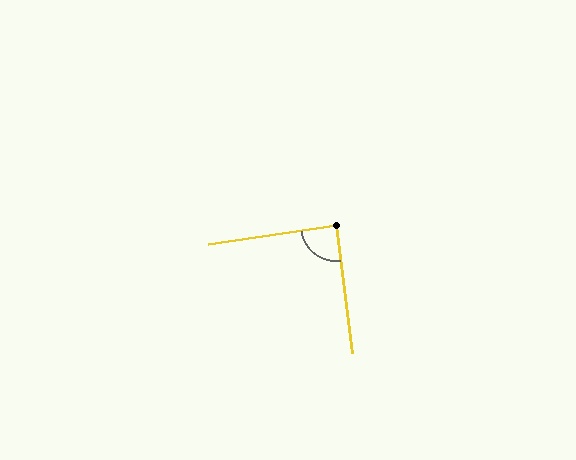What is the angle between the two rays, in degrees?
Approximately 89 degrees.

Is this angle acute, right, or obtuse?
It is approximately a right angle.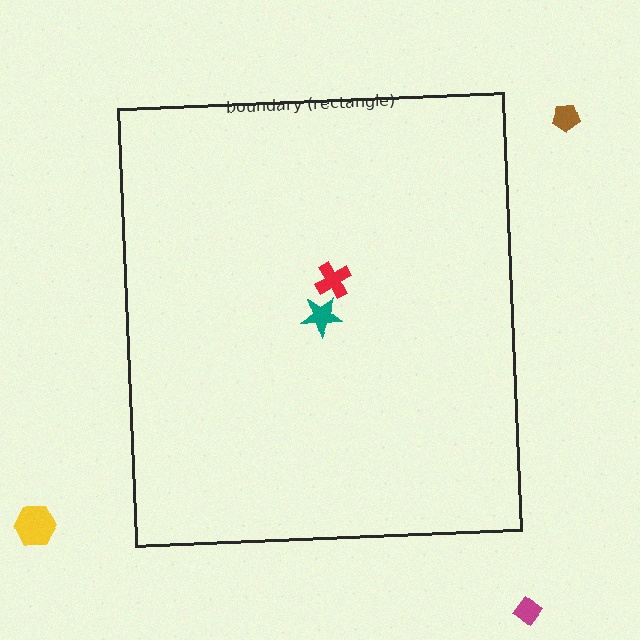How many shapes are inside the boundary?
2 inside, 3 outside.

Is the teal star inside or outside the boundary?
Inside.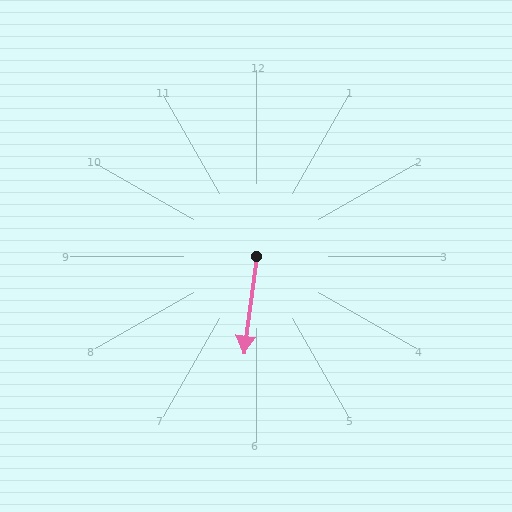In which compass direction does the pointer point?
South.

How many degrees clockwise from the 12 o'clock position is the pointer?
Approximately 187 degrees.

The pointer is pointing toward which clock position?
Roughly 6 o'clock.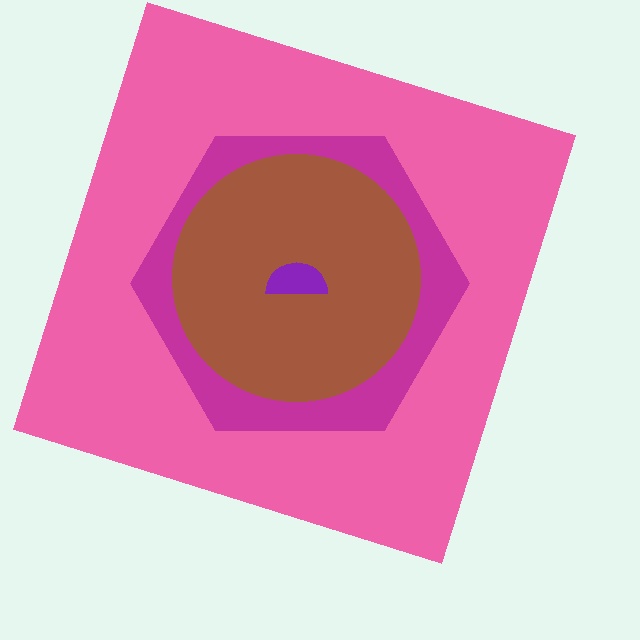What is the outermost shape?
The pink square.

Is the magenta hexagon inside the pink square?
Yes.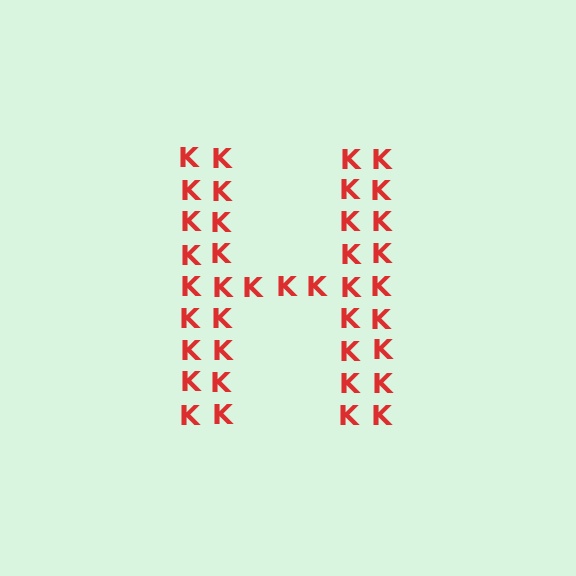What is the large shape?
The large shape is the letter H.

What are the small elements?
The small elements are letter K's.